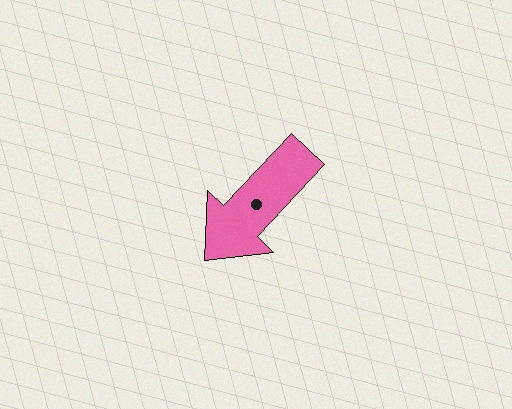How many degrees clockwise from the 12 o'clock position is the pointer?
Approximately 223 degrees.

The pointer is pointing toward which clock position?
Roughly 7 o'clock.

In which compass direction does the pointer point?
Southwest.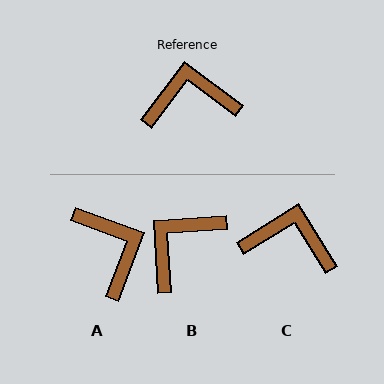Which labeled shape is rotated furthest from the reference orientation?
A, about 74 degrees away.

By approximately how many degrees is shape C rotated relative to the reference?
Approximately 21 degrees clockwise.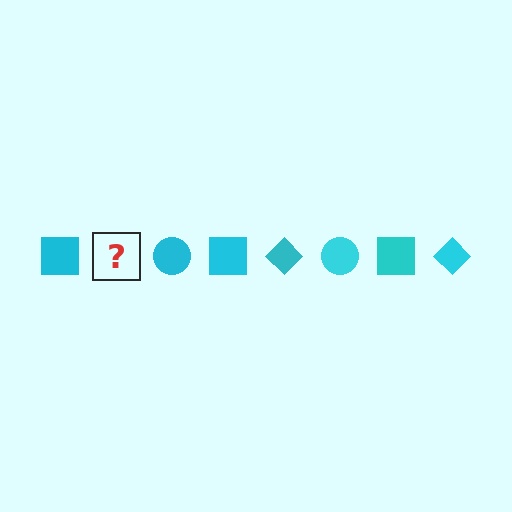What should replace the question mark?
The question mark should be replaced with a cyan diamond.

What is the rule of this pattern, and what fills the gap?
The rule is that the pattern cycles through square, diamond, circle shapes in cyan. The gap should be filled with a cyan diamond.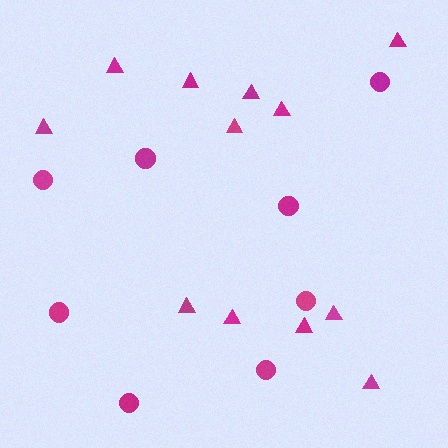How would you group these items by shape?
There are 2 groups: one group of circles (8) and one group of triangles (12).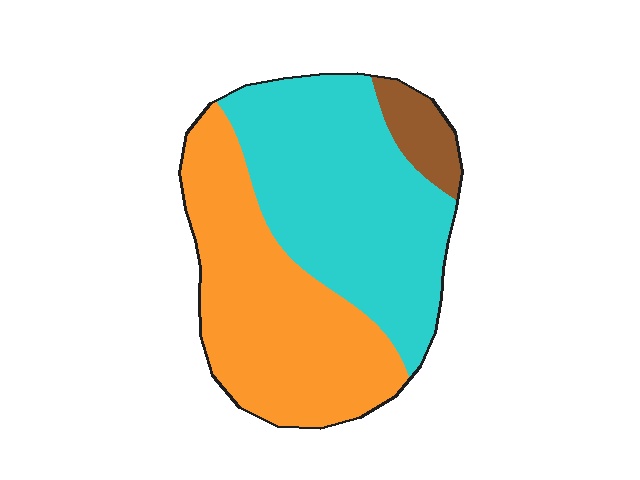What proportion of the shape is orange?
Orange covers around 45% of the shape.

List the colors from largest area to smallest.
From largest to smallest: cyan, orange, brown.